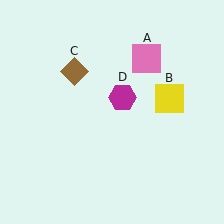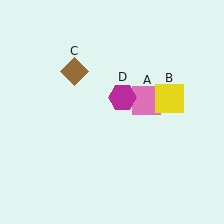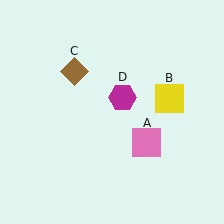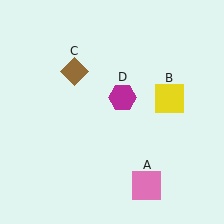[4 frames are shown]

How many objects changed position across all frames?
1 object changed position: pink square (object A).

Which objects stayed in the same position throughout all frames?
Yellow square (object B) and brown diamond (object C) and magenta hexagon (object D) remained stationary.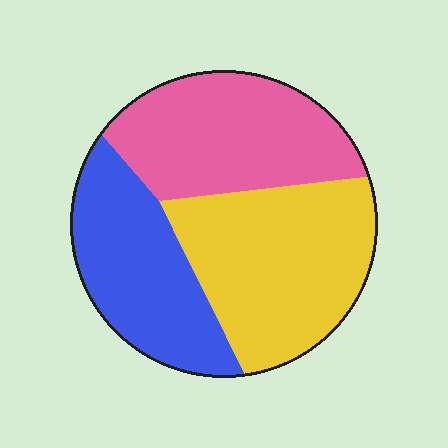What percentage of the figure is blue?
Blue covers about 30% of the figure.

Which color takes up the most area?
Yellow, at roughly 40%.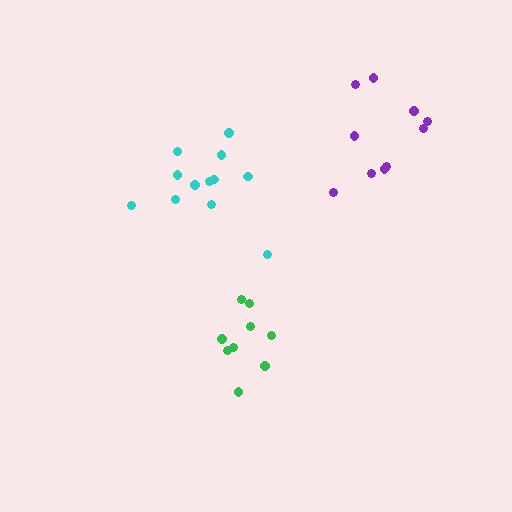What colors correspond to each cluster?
The clusters are colored: green, purple, cyan.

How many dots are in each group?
Group 1: 9 dots, Group 2: 10 dots, Group 3: 12 dots (31 total).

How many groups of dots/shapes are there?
There are 3 groups.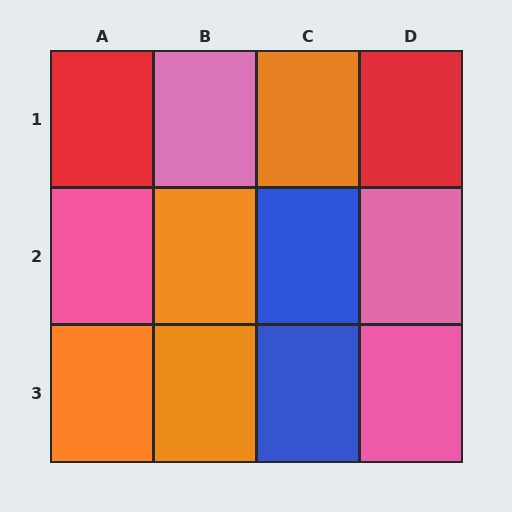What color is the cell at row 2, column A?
Pink.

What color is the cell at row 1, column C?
Orange.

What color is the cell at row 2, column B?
Orange.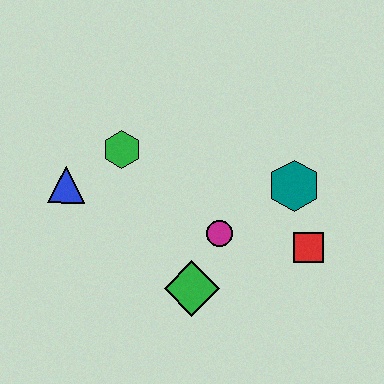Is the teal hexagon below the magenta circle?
No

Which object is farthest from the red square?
The blue triangle is farthest from the red square.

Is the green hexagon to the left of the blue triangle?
No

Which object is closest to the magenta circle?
The green diamond is closest to the magenta circle.